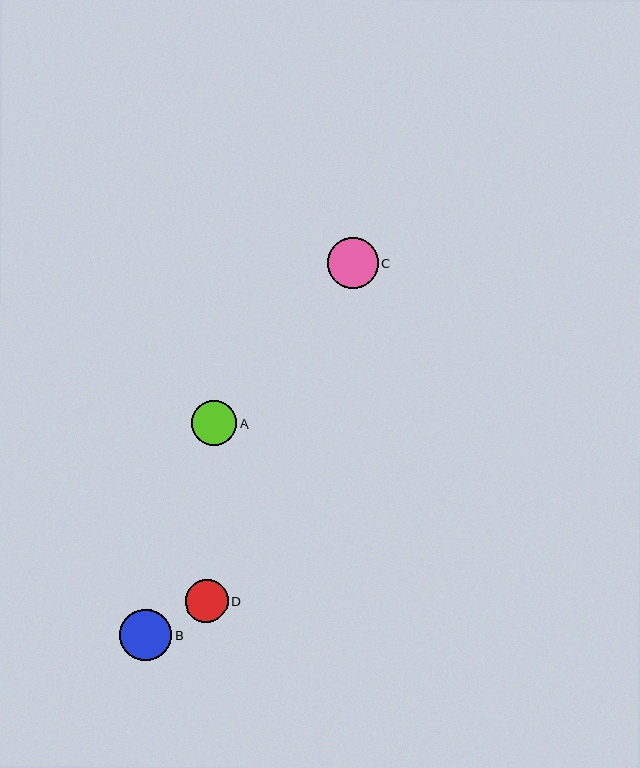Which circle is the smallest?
Circle D is the smallest with a size of approximately 43 pixels.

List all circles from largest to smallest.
From largest to smallest: B, C, A, D.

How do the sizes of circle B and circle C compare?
Circle B and circle C are approximately the same size.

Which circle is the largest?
Circle B is the largest with a size of approximately 52 pixels.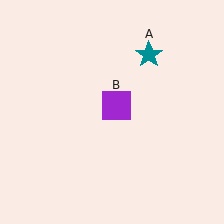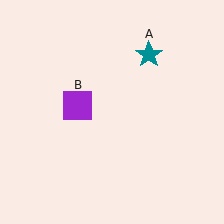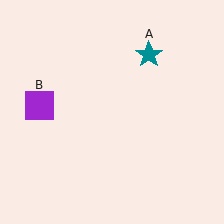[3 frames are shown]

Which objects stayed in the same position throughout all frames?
Teal star (object A) remained stationary.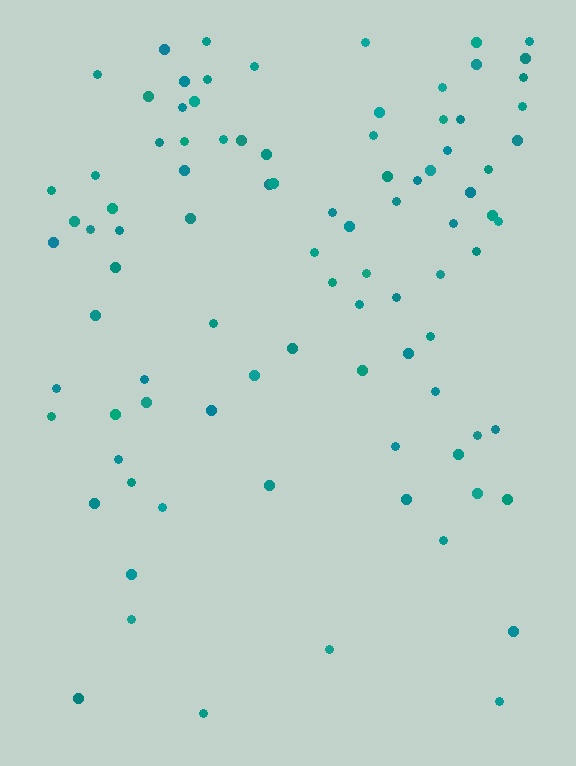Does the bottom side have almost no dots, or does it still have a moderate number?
Still a moderate number, just noticeably fewer than the top.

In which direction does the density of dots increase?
From bottom to top, with the top side densest.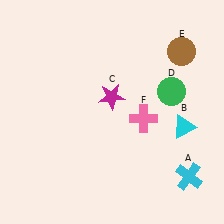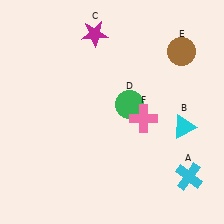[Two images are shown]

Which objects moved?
The objects that moved are: the magenta star (C), the green circle (D).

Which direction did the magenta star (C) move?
The magenta star (C) moved up.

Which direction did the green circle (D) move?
The green circle (D) moved left.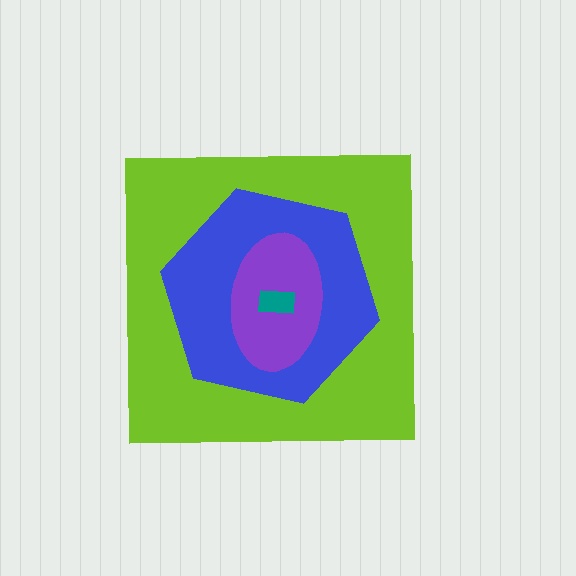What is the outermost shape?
The lime square.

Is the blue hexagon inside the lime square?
Yes.